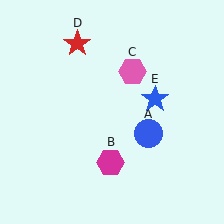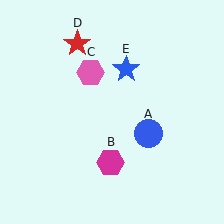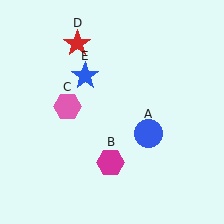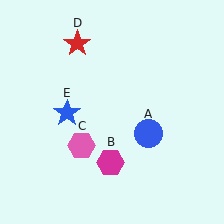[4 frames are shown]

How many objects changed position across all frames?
2 objects changed position: pink hexagon (object C), blue star (object E).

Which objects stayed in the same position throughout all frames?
Blue circle (object A) and magenta hexagon (object B) and red star (object D) remained stationary.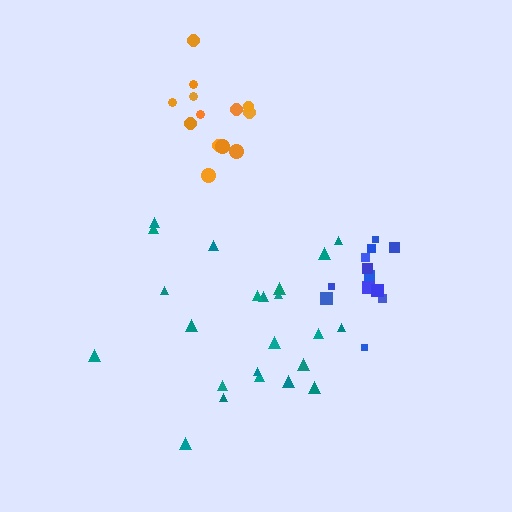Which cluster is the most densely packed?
Blue.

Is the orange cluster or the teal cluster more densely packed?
Orange.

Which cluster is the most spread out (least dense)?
Teal.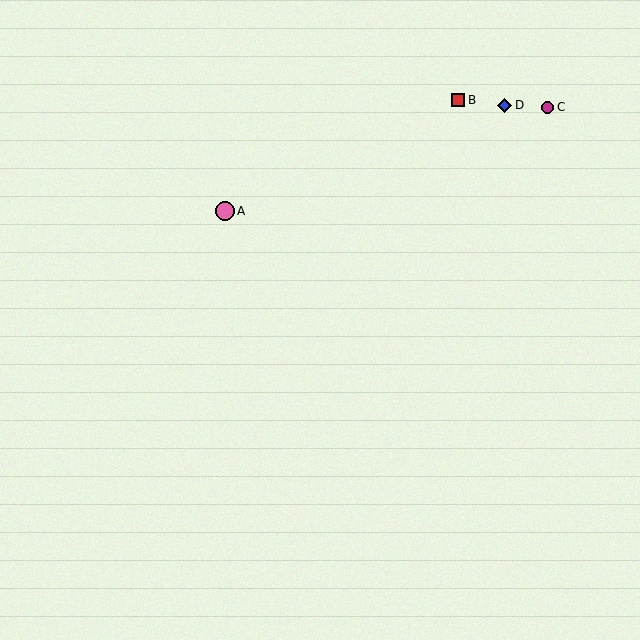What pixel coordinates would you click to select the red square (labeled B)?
Click at (458, 100) to select the red square B.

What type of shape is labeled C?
Shape C is a magenta circle.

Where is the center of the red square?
The center of the red square is at (458, 100).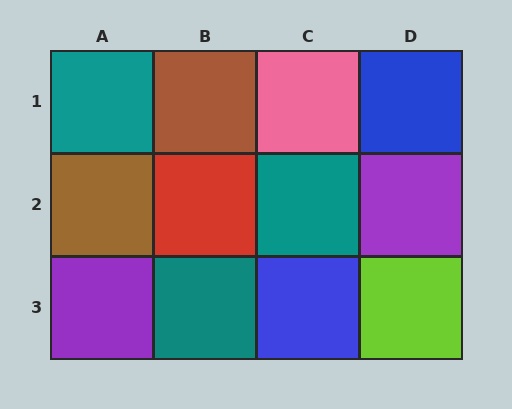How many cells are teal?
3 cells are teal.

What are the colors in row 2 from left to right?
Brown, red, teal, purple.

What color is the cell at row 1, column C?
Pink.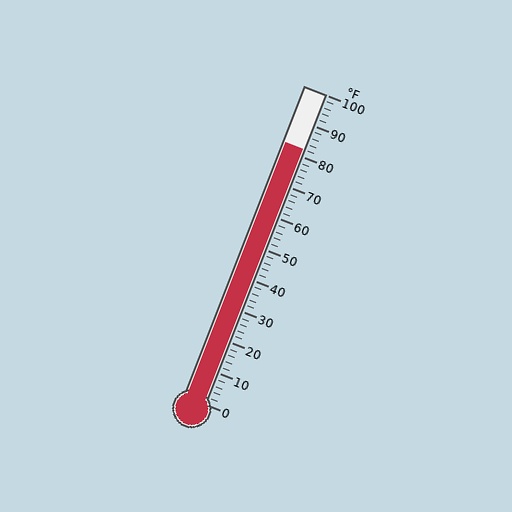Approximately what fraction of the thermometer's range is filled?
The thermometer is filled to approximately 80% of its range.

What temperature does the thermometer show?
The thermometer shows approximately 82°F.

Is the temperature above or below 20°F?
The temperature is above 20°F.